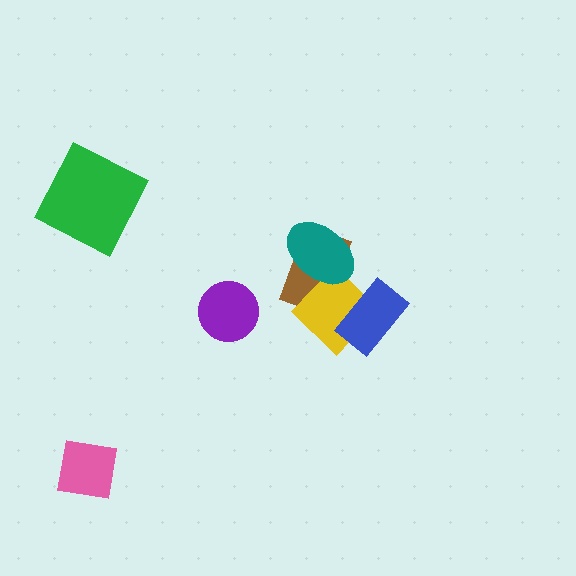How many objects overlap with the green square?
0 objects overlap with the green square.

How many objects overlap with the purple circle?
0 objects overlap with the purple circle.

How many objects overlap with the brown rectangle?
2 objects overlap with the brown rectangle.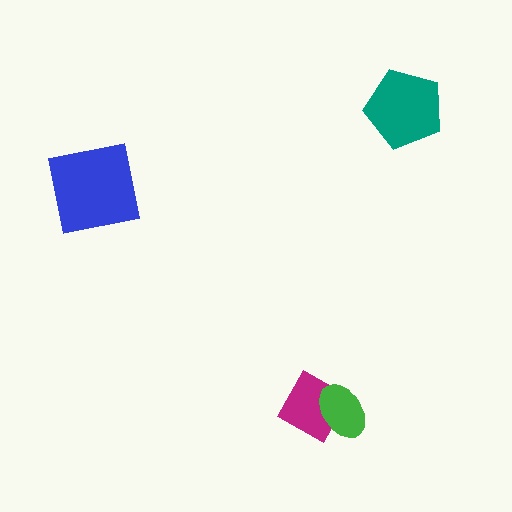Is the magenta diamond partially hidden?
Yes, it is partially covered by another shape.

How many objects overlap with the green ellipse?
1 object overlaps with the green ellipse.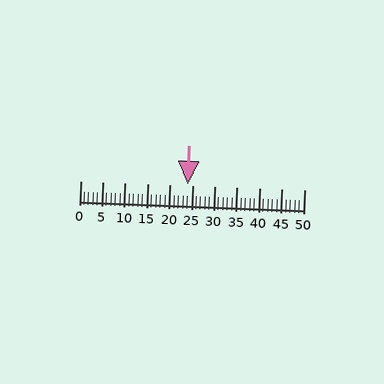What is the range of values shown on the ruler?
The ruler shows values from 0 to 50.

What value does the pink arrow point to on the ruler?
The pink arrow points to approximately 24.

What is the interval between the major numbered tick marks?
The major tick marks are spaced 5 units apart.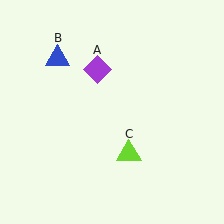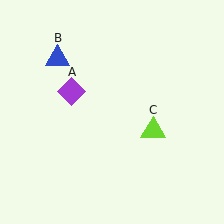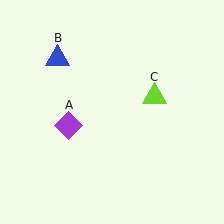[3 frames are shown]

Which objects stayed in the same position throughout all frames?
Blue triangle (object B) remained stationary.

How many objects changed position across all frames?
2 objects changed position: purple diamond (object A), lime triangle (object C).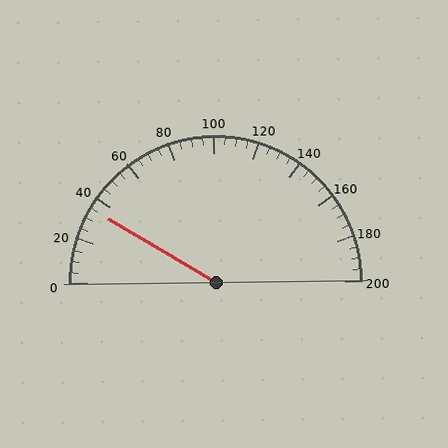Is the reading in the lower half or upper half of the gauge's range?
The reading is in the lower half of the range (0 to 200).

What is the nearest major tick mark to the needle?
The nearest major tick mark is 40.